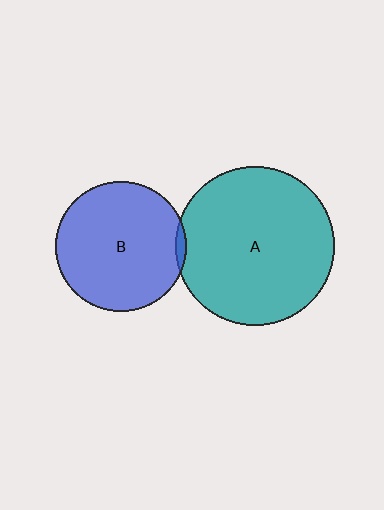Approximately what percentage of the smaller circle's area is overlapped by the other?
Approximately 5%.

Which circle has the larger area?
Circle A (teal).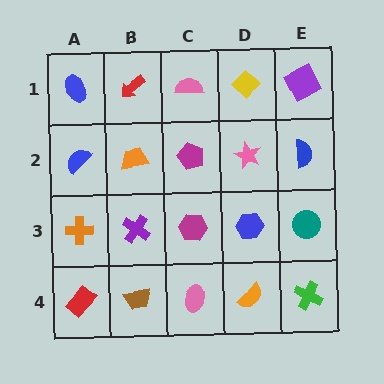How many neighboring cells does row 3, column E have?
3.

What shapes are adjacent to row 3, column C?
A magenta pentagon (row 2, column C), a pink ellipse (row 4, column C), a purple cross (row 3, column B), a blue hexagon (row 3, column D).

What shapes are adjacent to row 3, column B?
An orange trapezoid (row 2, column B), a brown trapezoid (row 4, column B), an orange cross (row 3, column A), a magenta hexagon (row 3, column C).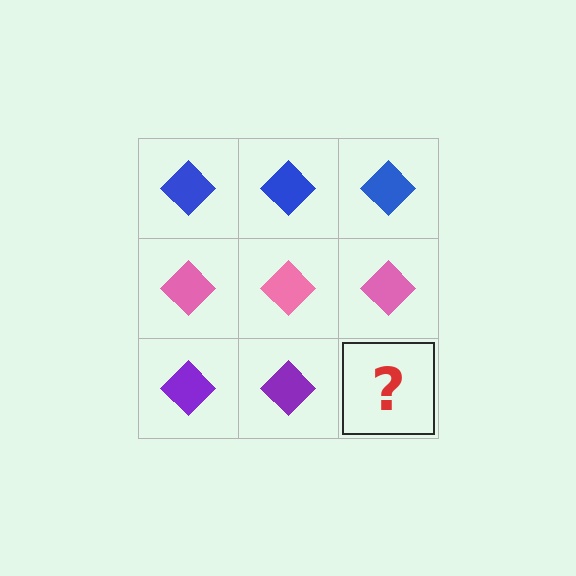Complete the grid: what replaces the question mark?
The question mark should be replaced with a purple diamond.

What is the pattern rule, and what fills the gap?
The rule is that each row has a consistent color. The gap should be filled with a purple diamond.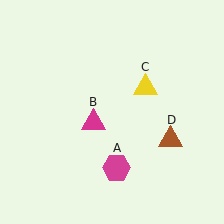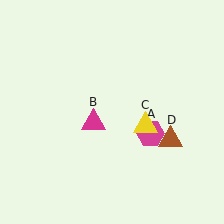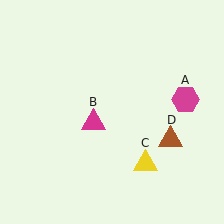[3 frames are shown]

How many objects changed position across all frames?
2 objects changed position: magenta hexagon (object A), yellow triangle (object C).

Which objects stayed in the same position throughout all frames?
Magenta triangle (object B) and brown triangle (object D) remained stationary.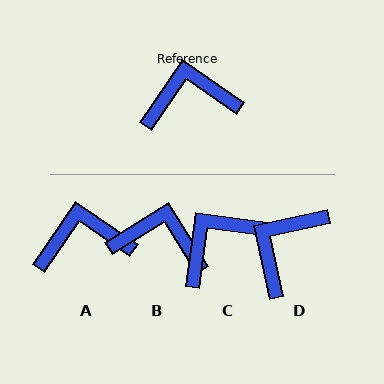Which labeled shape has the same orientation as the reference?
A.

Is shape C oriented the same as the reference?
No, it is off by about 27 degrees.